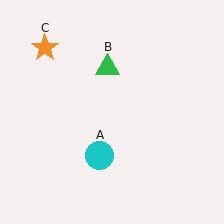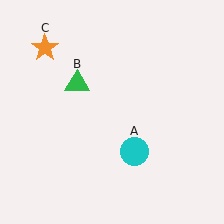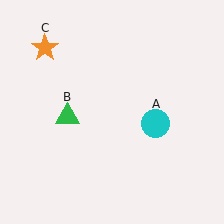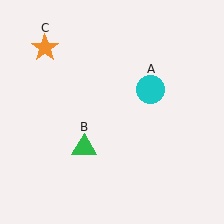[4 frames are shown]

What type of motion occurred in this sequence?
The cyan circle (object A), green triangle (object B) rotated counterclockwise around the center of the scene.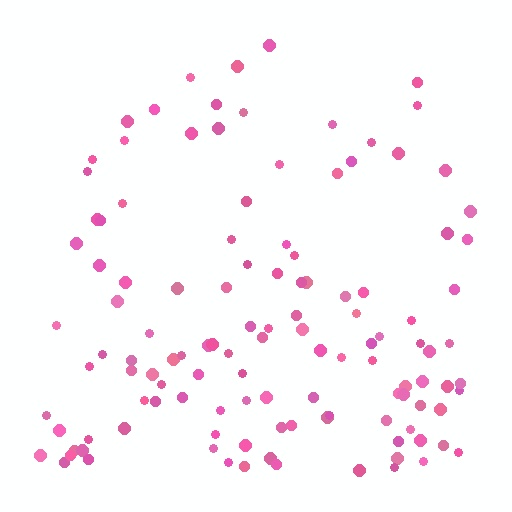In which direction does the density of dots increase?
From top to bottom, with the bottom side densest.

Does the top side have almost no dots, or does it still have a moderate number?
Still a moderate number, just noticeably fewer than the bottom.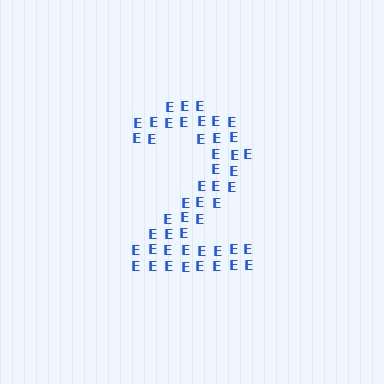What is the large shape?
The large shape is the digit 2.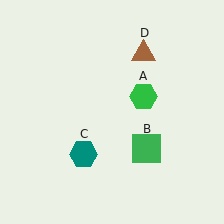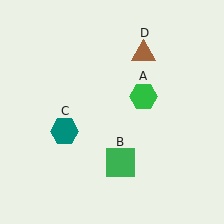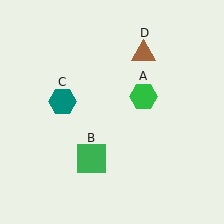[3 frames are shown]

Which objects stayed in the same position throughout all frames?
Green hexagon (object A) and brown triangle (object D) remained stationary.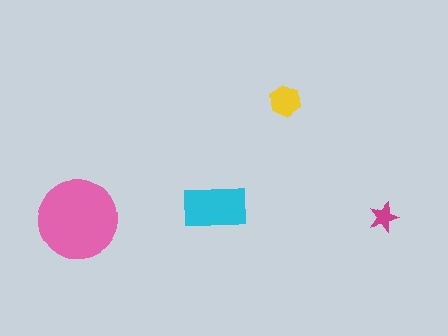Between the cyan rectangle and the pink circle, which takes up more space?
The pink circle.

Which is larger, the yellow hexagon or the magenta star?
The yellow hexagon.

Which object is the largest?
The pink circle.